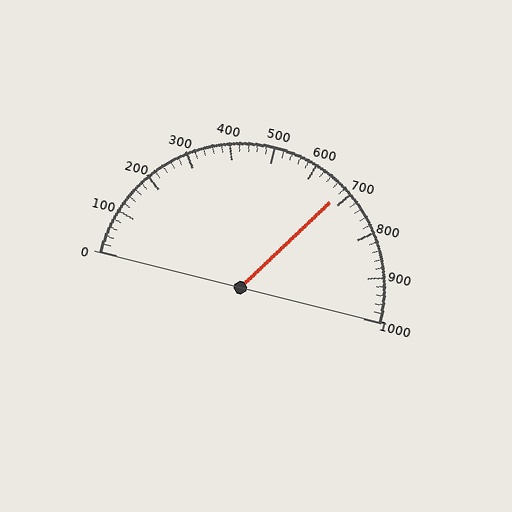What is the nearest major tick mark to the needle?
The nearest major tick mark is 700.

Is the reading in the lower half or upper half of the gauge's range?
The reading is in the upper half of the range (0 to 1000).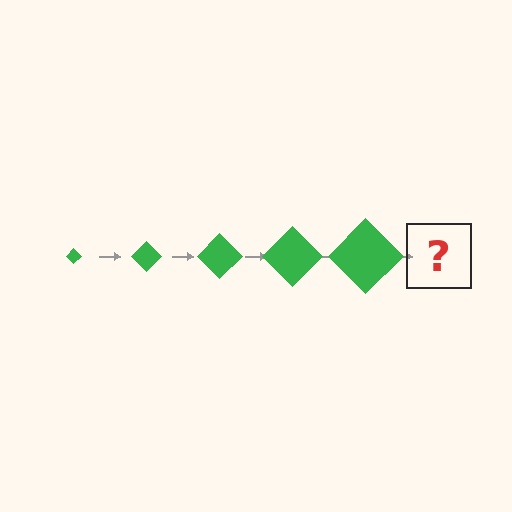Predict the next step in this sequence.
The next step is a green diamond, larger than the previous one.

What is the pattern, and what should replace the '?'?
The pattern is that the diamond gets progressively larger each step. The '?' should be a green diamond, larger than the previous one.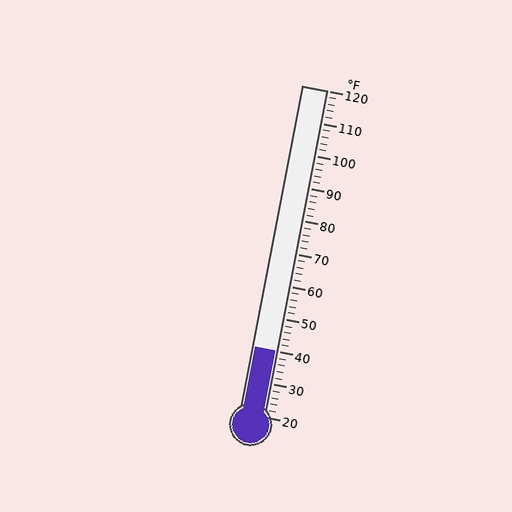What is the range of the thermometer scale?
The thermometer scale ranges from 20°F to 120°F.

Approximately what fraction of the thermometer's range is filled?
The thermometer is filled to approximately 20% of its range.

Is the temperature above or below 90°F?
The temperature is below 90°F.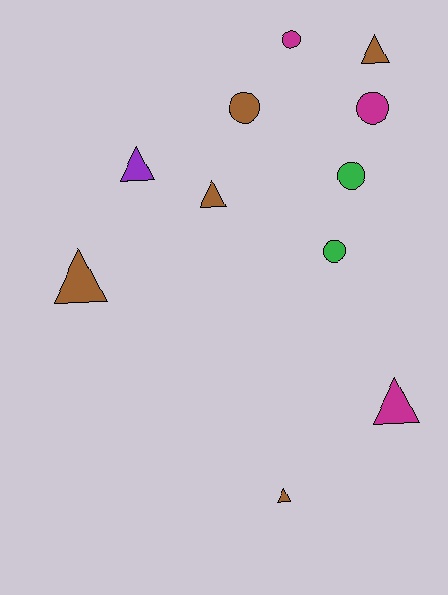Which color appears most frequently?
Brown, with 5 objects.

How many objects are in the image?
There are 11 objects.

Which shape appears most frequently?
Triangle, with 6 objects.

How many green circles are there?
There are 2 green circles.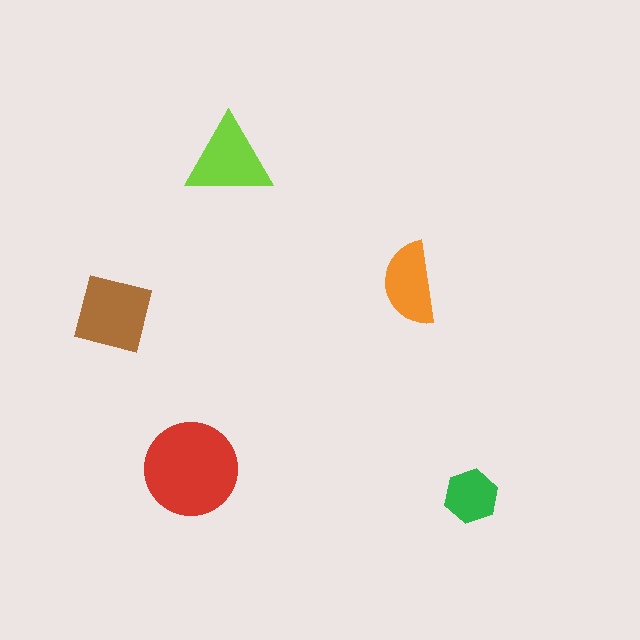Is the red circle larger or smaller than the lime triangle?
Larger.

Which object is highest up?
The lime triangle is topmost.